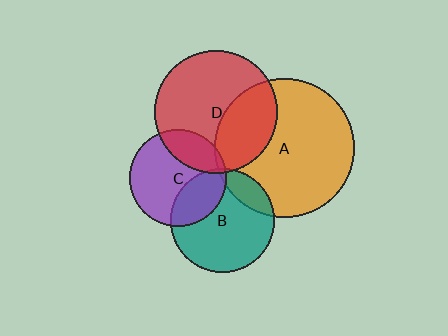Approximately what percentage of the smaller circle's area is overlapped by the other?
Approximately 15%.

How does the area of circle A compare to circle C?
Approximately 2.1 times.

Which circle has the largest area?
Circle A (orange).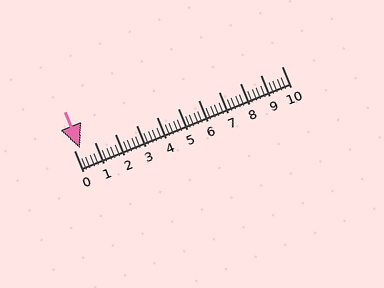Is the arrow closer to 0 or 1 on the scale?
The arrow is closer to 0.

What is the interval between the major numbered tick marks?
The major tick marks are spaced 1 units apart.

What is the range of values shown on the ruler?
The ruler shows values from 0 to 10.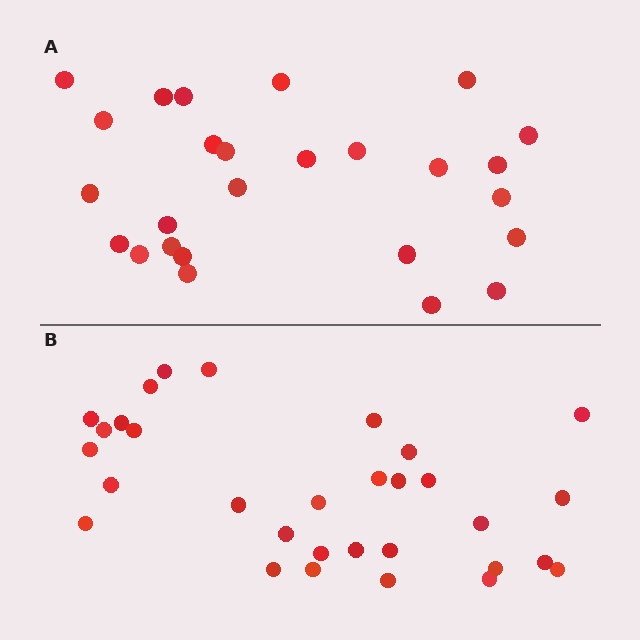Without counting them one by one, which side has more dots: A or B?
Region B (the bottom region) has more dots.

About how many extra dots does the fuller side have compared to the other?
Region B has about 5 more dots than region A.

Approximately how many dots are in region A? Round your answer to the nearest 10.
About 30 dots. (The exact count is 26, which rounds to 30.)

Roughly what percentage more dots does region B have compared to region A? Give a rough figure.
About 20% more.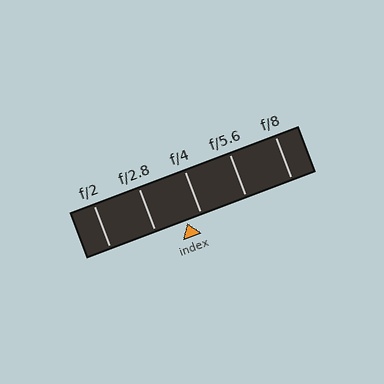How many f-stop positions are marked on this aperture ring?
There are 5 f-stop positions marked.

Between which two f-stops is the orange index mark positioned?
The index mark is between f/2.8 and f/4.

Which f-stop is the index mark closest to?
The index mark is closest to f/4.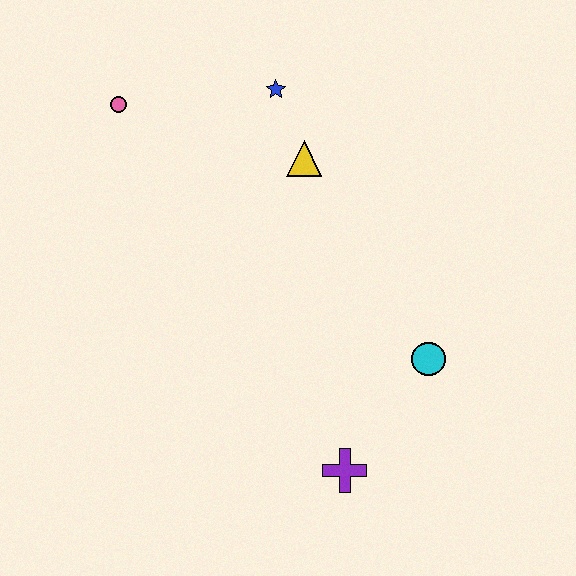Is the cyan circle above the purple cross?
Yes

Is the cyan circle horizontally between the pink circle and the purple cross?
No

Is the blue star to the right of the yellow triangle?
No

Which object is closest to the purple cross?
The cyan circle is closest to the purple cross.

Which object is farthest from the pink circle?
The purple cross is farthest from the pink circle.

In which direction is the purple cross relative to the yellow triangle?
The purple cross is below the yellow triangle.